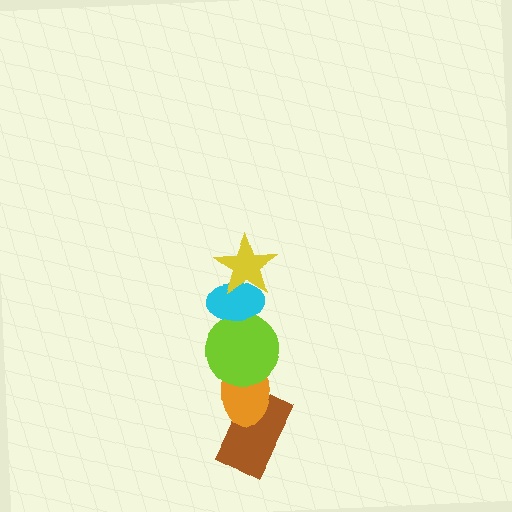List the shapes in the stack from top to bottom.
From top to bottom: the yellow star, the cyan ellipse, the lime circle, the orange ellipse, the brown rectangle.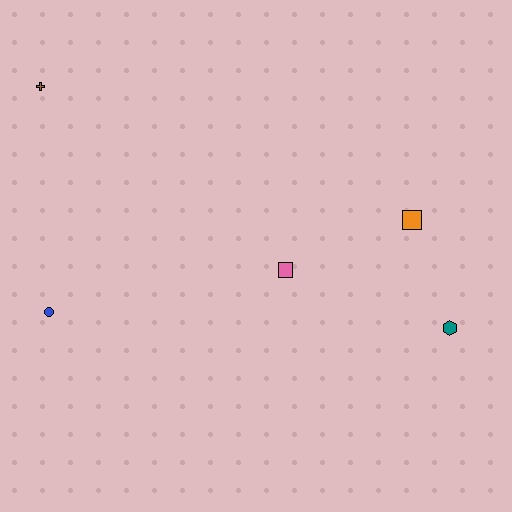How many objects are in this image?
There are 5 objects.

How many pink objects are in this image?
There is 1 pink object.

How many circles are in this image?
There is 1 circle.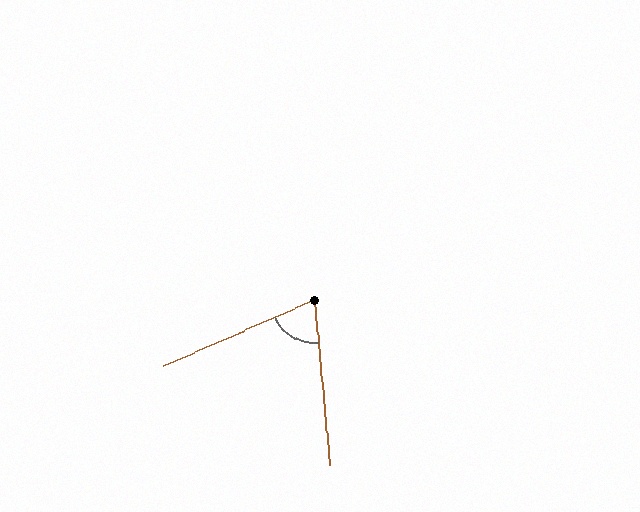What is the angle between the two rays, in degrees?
Approximately 72 degrees.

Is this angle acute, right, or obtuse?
It is acute.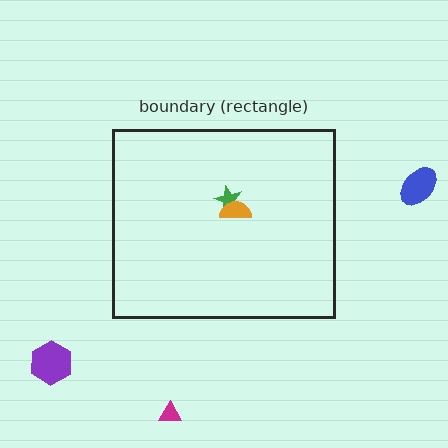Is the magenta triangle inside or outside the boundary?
Outside.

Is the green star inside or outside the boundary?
Inside.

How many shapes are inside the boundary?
2 inside, 3 outside.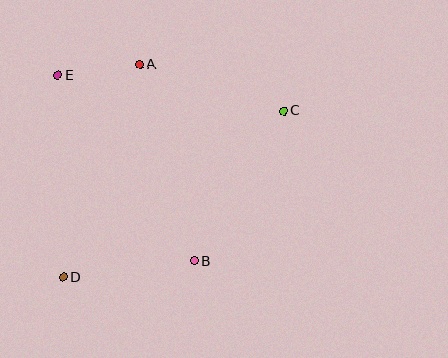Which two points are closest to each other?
Points A and E are closest to each other.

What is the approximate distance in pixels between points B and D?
The distance between B and D is approximately 132 pixels.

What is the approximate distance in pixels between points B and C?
The distance between B and C is approximately 174 pixels.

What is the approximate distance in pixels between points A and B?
The distance between A and B is approximately 204 pixels.